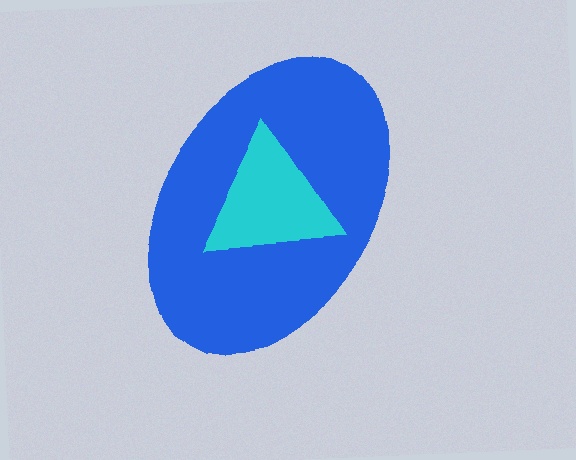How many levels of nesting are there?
2.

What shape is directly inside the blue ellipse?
The cyan triangle.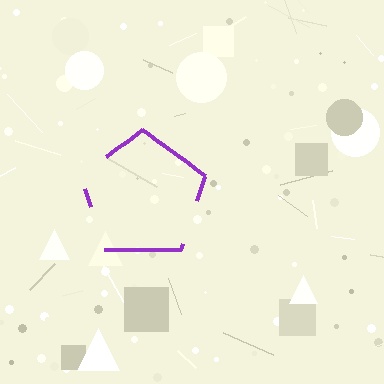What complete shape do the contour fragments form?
The contour fragments form a pentagon.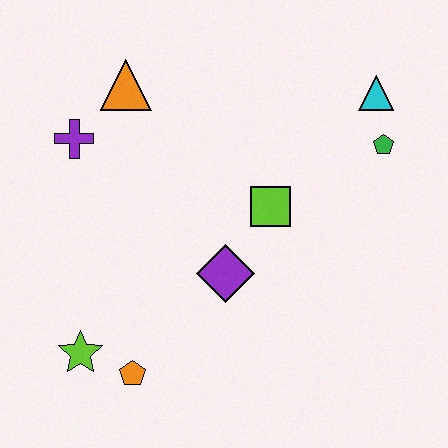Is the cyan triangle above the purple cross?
Yes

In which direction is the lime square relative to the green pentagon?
The lime square is to the left of the green pentagon.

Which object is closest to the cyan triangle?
The green pentagon is closest to the cyan triangle.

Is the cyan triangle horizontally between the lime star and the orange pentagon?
No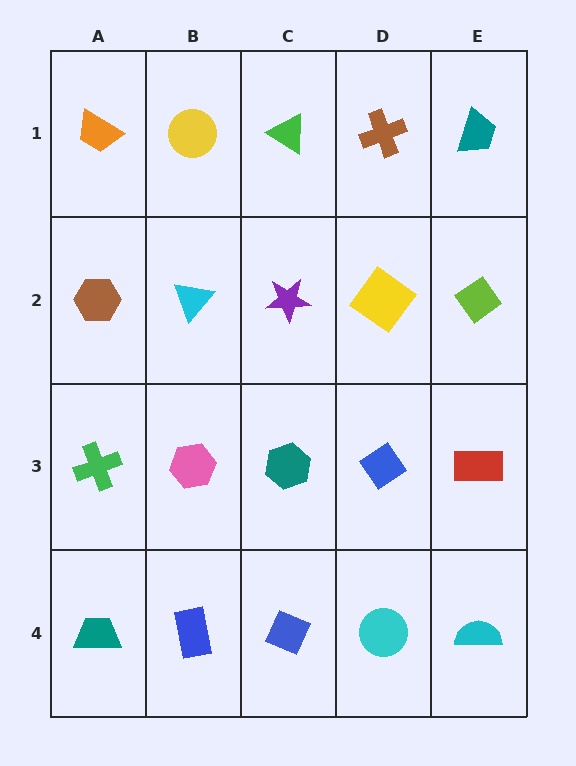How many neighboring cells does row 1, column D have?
3.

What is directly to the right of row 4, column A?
A blue rectangle.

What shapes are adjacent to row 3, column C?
A purple star (row 2, column C), a blue diamond (row 4, column C), a pink hexagon (row 3, column B), a blue diamond (row 3, column D).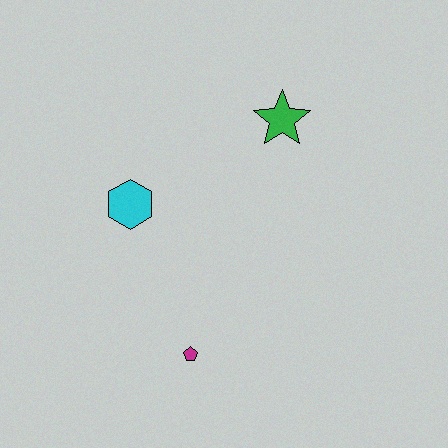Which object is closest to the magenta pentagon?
The cyan hexagon is closest to the magenta pentagon.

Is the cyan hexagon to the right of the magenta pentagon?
No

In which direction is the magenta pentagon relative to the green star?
The magenta pentagon is below the green star.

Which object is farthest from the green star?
The magenta pentagon is farthest from the green star.